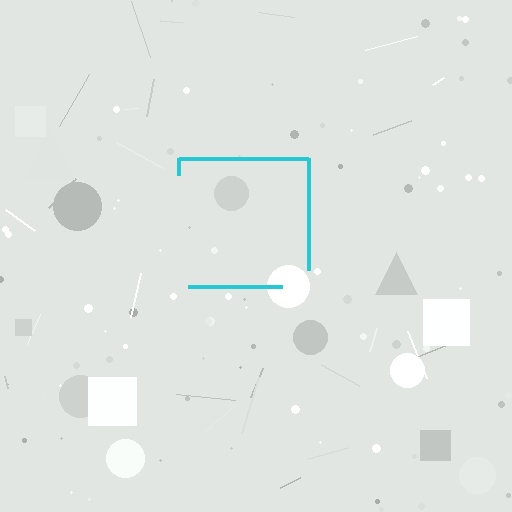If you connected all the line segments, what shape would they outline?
They would outline a square.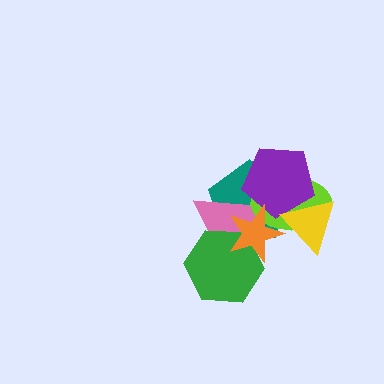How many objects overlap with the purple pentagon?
5 objects overlap with the purple pentagon.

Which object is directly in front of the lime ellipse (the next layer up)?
The purple pentagon is directly in front of the lime ellipse.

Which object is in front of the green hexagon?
The orange star is in front of the green hexagon.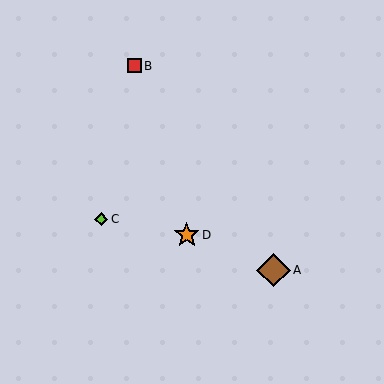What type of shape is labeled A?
Shape A is a brown diamond.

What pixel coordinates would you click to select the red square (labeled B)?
Click at (135, 66) to select the red square B.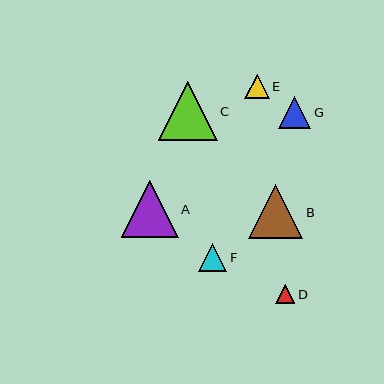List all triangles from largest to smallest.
From largest to smallest: C, A, B, G, F, E, D.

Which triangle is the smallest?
Triangle D is the smallest with a size of approximately 19 pixels.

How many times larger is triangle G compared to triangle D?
Triangle G is approximately 1.7 times the size of triangle D.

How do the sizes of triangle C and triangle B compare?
Triangle C and triangle B are approximately the same size.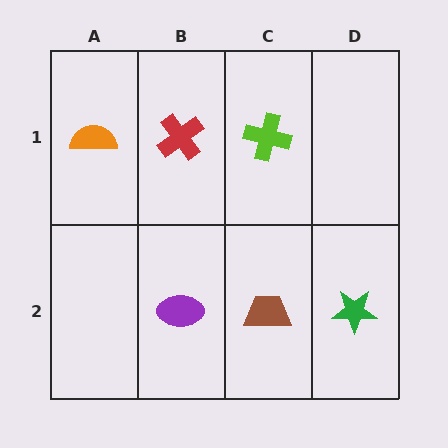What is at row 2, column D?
A green star.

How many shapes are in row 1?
3 shapes.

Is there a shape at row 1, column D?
No, that cell is empty.